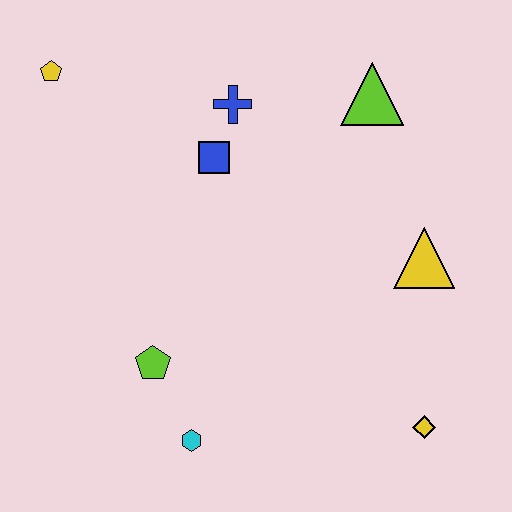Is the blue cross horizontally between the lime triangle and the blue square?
Yes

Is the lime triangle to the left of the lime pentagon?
No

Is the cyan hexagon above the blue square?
No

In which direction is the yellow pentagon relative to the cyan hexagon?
The yellow pentagon is above the cyan hexagon.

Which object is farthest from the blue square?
The yellow diamond is farthest from the blue square.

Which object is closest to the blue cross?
The blue square is closest to the blue cross.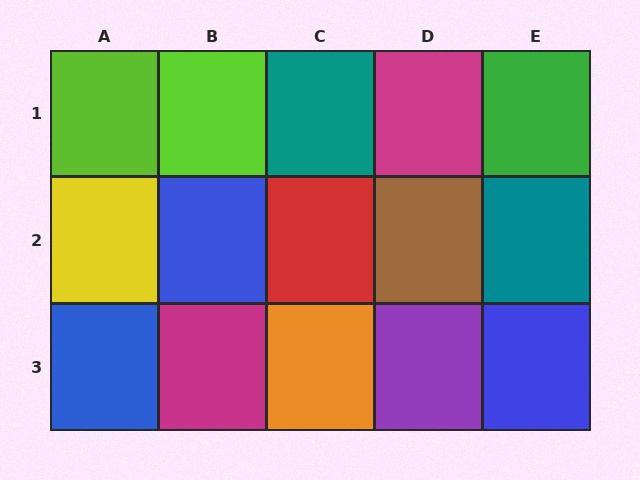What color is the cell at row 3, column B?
Magenta.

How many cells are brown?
1 cell is brown.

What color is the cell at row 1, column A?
Lime.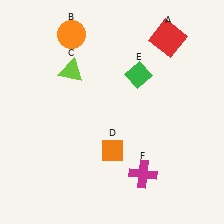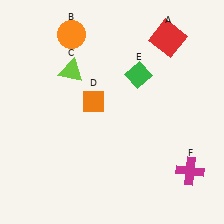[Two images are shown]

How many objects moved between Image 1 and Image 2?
2 objects moved between the two images.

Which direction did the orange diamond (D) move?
The orange diamond (D) moved up.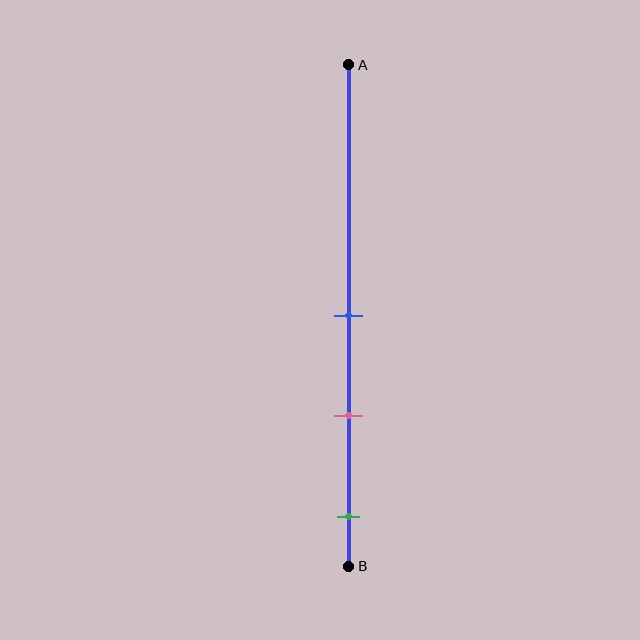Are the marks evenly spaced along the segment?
Yes, the marks are approximately evenly spaced.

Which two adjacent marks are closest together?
The blue and pink marks are the closest adjacent pair.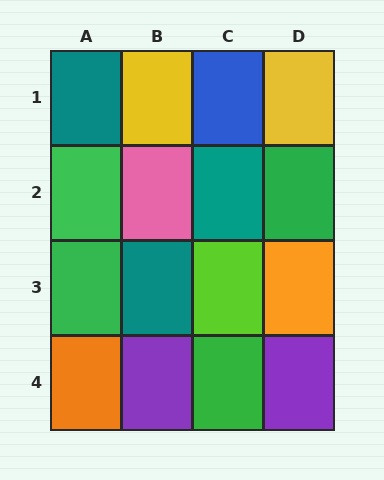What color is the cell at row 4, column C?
Green.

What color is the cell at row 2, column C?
Teal.